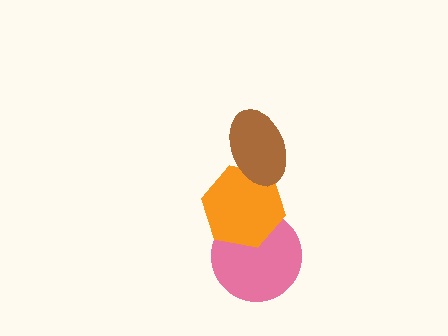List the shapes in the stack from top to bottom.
From top to bottom: the brown ellipse, the orange hexagon, the pink circle.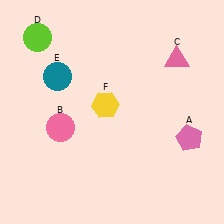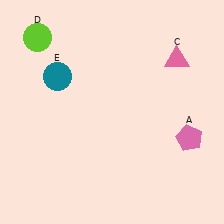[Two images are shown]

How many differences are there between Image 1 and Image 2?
There are 2 differences between the two images.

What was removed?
The yellow hexagon (F), the pink circle (B) were removed in Image 2.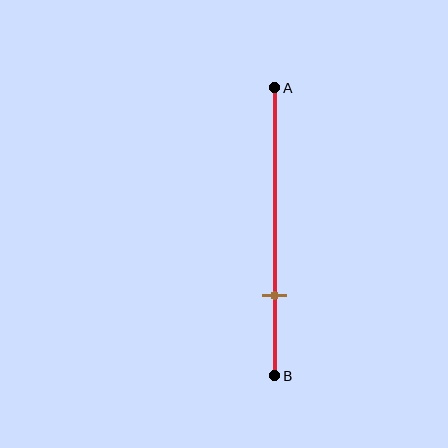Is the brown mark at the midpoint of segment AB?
No, the mark is at about 70% from A, not at the 50% midpoint.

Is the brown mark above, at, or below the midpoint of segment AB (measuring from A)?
The brown mark is below the midpoint of segment AB.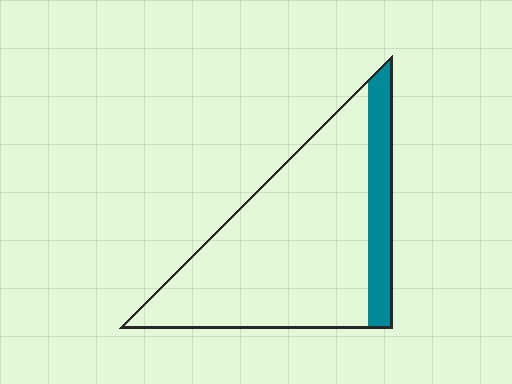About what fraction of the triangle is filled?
About one sixth (1/6).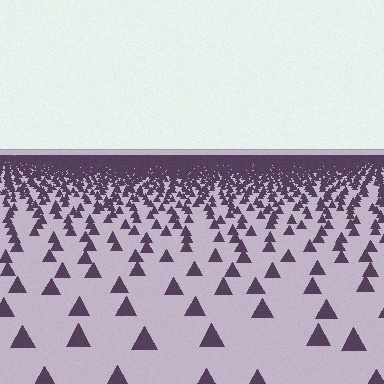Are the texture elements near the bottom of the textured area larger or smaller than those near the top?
Larger. Near the bottom, elements are closer to the viewer and appear at a bigger on-screen size.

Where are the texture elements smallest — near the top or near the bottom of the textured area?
Near the top.